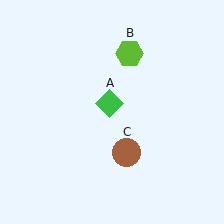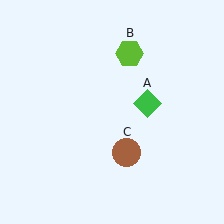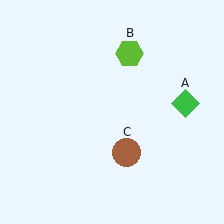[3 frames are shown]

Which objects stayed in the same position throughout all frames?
Lime hexagon (object B) and brown circle (object C) remained stationary.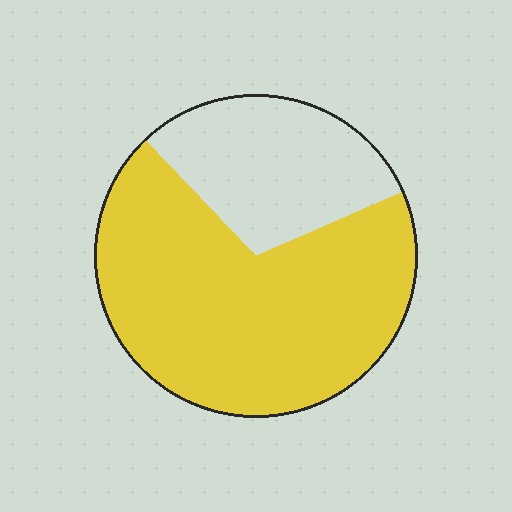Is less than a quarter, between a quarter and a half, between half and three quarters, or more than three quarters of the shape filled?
Between half and three quarters.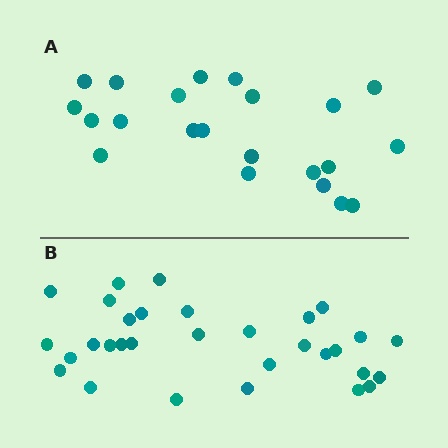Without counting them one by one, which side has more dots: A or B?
Region B (the bottom region) has more dots.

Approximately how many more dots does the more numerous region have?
Region B has roughly 8 or so more dots than region A.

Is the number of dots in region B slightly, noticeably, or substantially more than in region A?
Region B has noticeably more, but not dramatically so. The ratio is roughly 1.4 to 1.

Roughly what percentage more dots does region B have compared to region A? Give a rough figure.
About 40% more.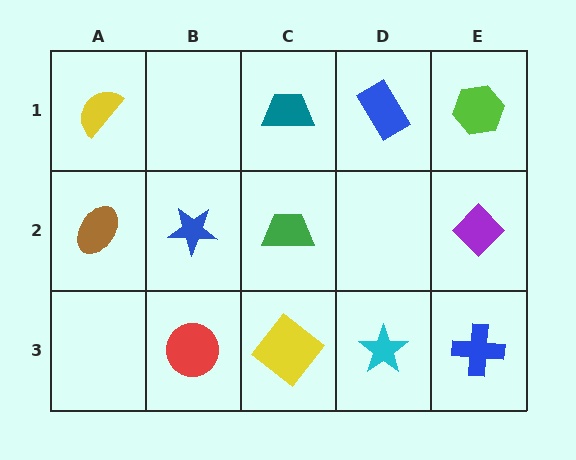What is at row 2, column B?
A blue star.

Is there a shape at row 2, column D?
No, that cell is empty.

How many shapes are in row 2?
4 shapes.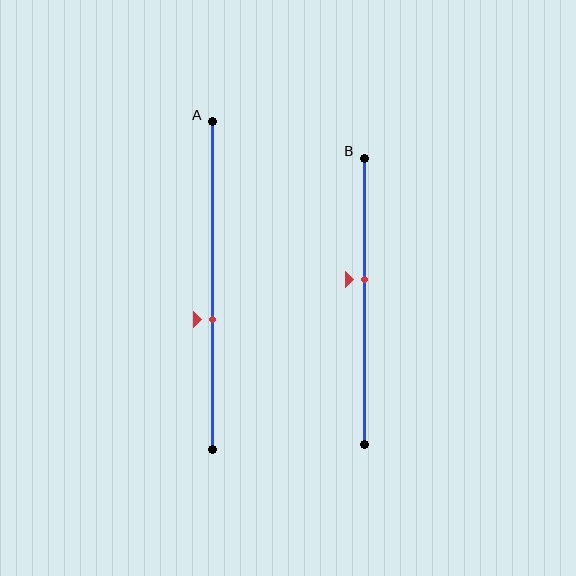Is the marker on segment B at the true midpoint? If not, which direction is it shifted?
No, the marker on segment B is shifted upward by about 8% of the segment length.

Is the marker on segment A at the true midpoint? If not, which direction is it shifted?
No, the marker on segment A is shifted downward by about 11% of the segment length.